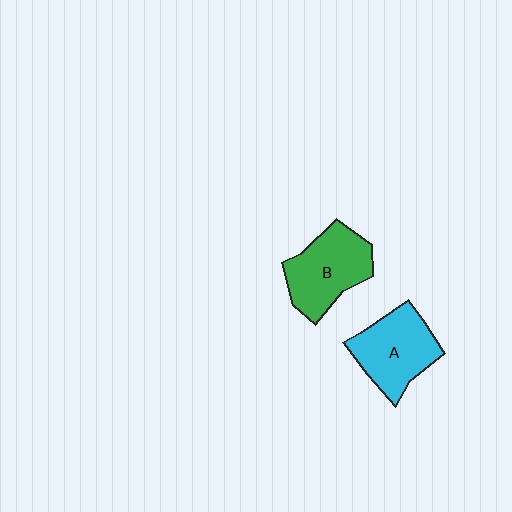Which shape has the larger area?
Shape B (green).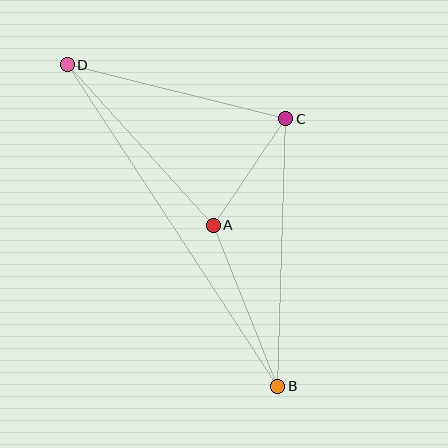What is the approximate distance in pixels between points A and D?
The distance between A and D is approximately 217 pixels.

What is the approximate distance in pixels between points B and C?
The distance between B and C is approximately 267 pixels.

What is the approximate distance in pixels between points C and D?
The distance between C and D is approximately 225 pixels.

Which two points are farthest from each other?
Points B and D are farthest from each other.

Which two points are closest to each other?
Points A and C are closest to each other.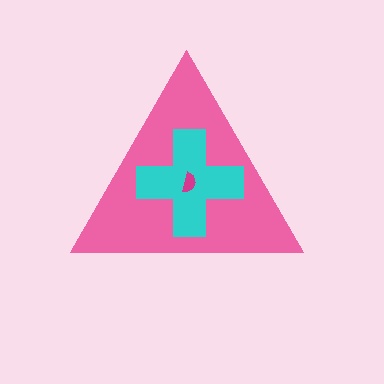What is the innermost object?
The magenta semicircle.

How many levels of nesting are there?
3.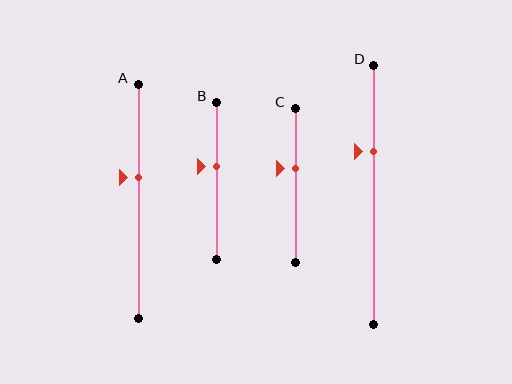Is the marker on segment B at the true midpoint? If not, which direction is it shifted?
No, the marker on segment B is shifted upward by about 9% of the segment length.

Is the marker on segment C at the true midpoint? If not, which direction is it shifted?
No, the marker on segment C is shifted upward by about 11% of the segment length.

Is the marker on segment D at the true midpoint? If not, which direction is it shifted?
No, the marker on segment D is shifted upward by about 17% of the segment length.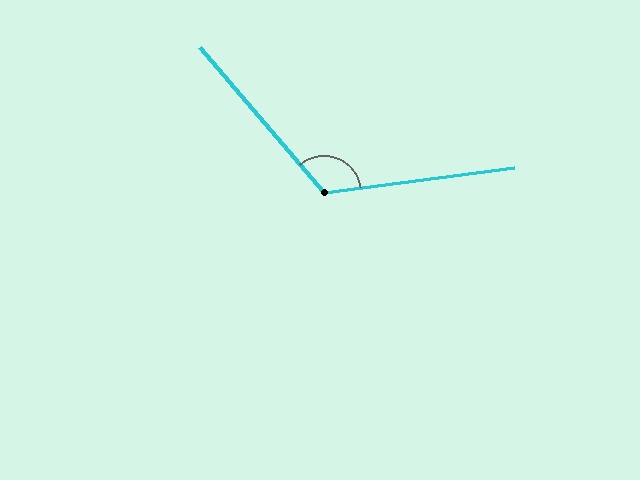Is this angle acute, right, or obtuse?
It is obtuse.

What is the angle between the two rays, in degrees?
Approximately 123 degrees.